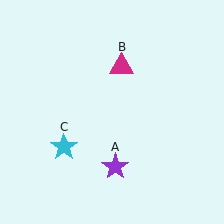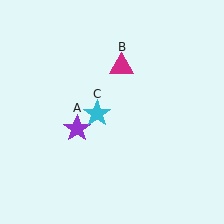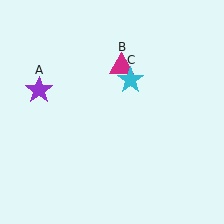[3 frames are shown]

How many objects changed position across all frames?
2 objects changed position: purple star (object A), cyan star (object C).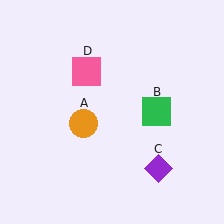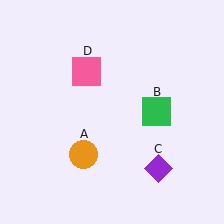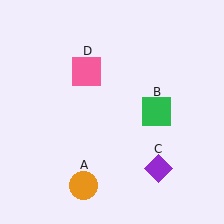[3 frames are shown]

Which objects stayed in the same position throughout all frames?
Green square (object B) and purple diamond (object C) and pink square (object D) remained stationary.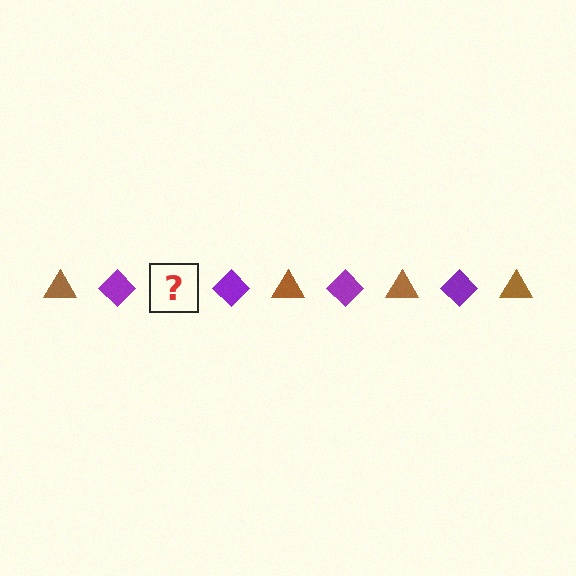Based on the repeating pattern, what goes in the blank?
The blank should be a brown triangle.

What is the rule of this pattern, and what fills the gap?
The rule is that the pattern alternates between brown triangle and purple diamond. The gap should be filled with a brown triangle.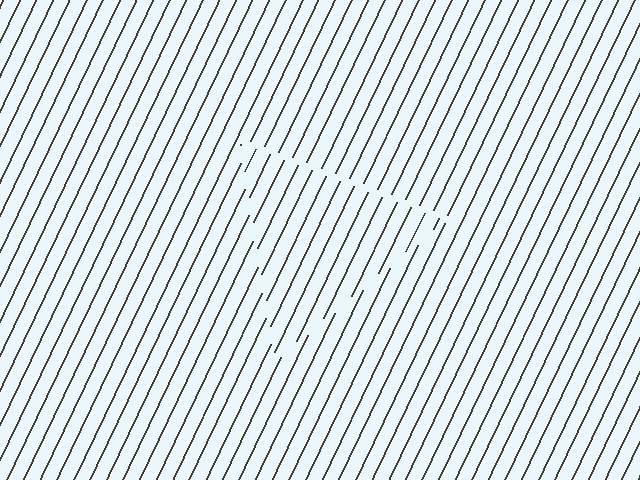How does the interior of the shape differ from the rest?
The interior of the shape contains the same grating, shifted by half a period — the contour is defined by the phase discontinuity where line-ends from the inner and outer gratings abut.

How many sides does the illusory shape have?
3 sides — the line-ends trace a triangle.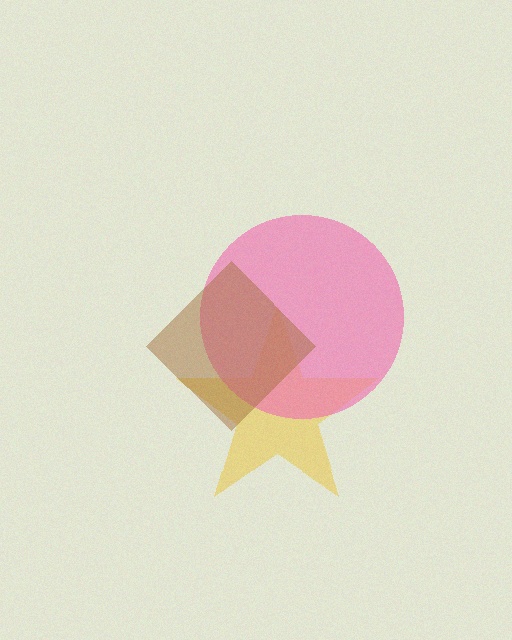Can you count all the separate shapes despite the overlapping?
Yes, there are 3 separate shapes.